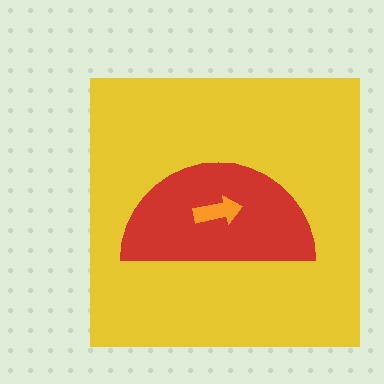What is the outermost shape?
The yellow square.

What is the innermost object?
The orange arrow.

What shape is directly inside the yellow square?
The red semicircle.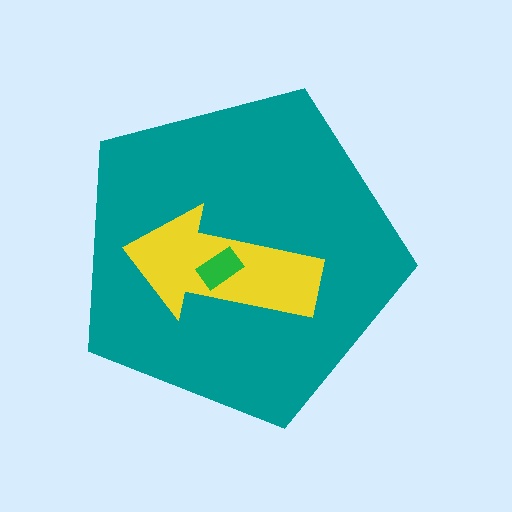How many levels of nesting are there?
3.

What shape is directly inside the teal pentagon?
The yellow arrow.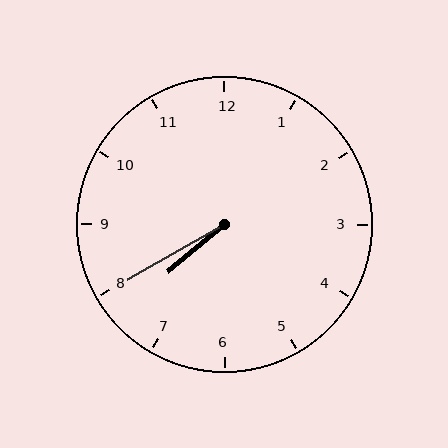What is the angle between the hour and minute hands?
Approximately 10 degrees.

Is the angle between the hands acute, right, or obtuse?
It is acute.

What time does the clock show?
7:40.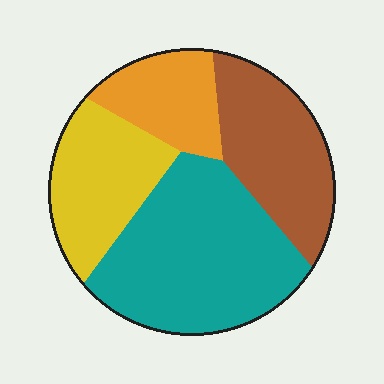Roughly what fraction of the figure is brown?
Brown takes up less than a quarter of the figure.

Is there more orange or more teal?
Teal.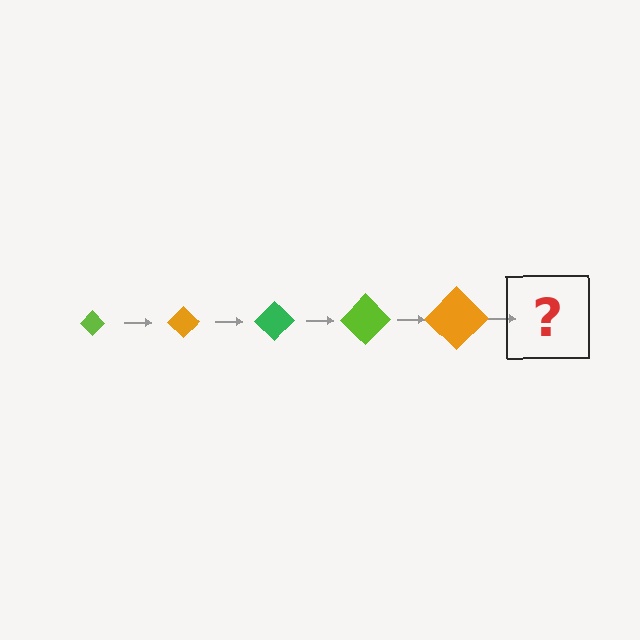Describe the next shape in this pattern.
It should be a green diamond, larger than the previous one.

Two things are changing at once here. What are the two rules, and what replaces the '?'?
The two rules are that the diamond grows larger each step and the color cycles through lime, orange, and green. The '?' should be a green diamond, larger than the previous one.